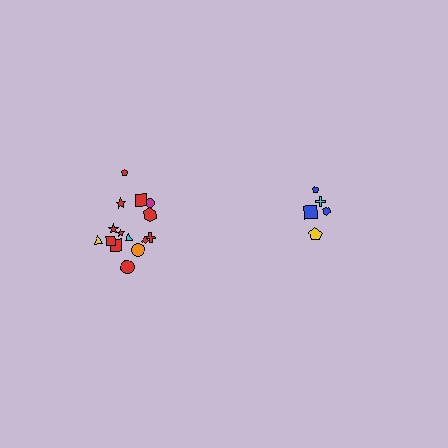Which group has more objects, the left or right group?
The left group.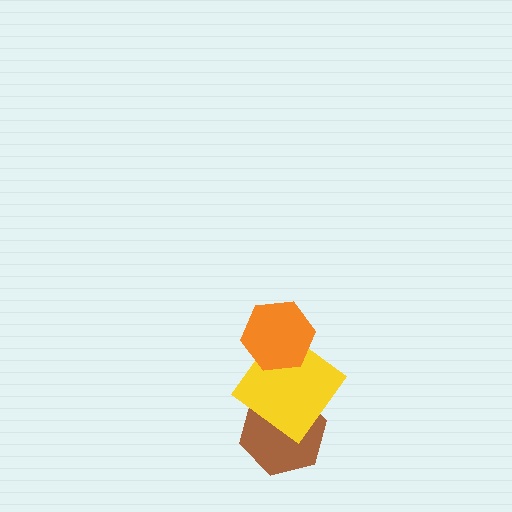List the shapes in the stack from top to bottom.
From top to bottom: the orange hexagon, the yellow diamond, the brown hexagon.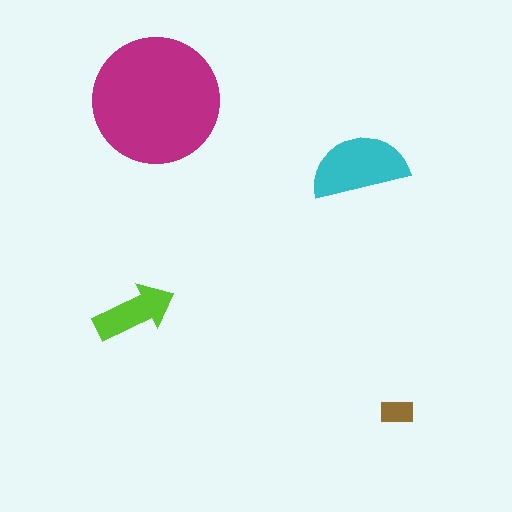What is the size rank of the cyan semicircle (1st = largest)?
2nd.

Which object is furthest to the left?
The lime arrow is leftmost.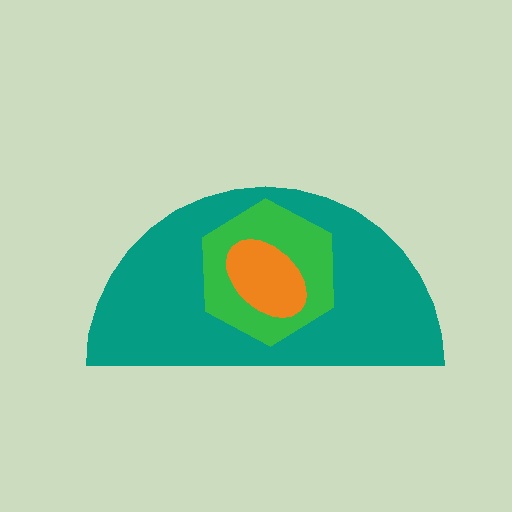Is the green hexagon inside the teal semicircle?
Yes.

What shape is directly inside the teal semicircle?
The green hexagon.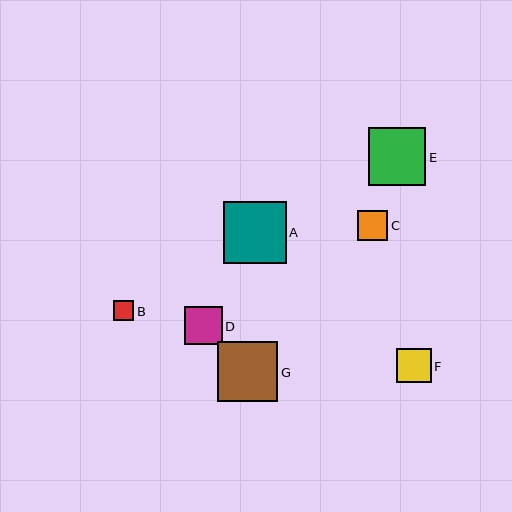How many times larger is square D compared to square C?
Square D is approximately 1.2 times the size of square C.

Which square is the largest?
Square A is the largest with a size of approximately 63 pixels.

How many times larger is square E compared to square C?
Square E is approximately 1.9 times the size of square C.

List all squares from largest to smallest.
From largest to smallest: A, G, E, D, F, C, B.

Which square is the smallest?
Square B is the smallest with a size of approximately 20 pixels.